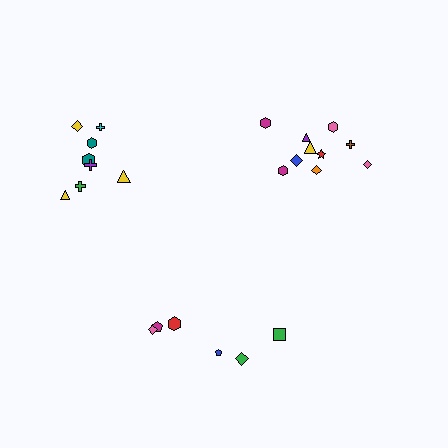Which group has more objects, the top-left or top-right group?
The top-right group.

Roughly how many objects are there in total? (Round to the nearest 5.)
Roughly 25 objects in total.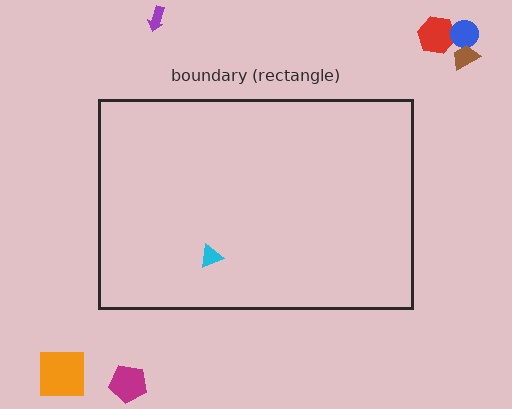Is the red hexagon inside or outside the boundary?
Outside.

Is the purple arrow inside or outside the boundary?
Outside.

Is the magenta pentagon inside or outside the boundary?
Outside.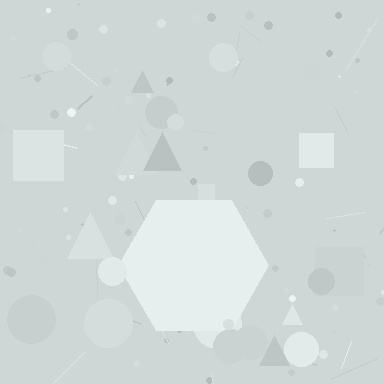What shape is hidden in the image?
A hexagon is hidden in the image.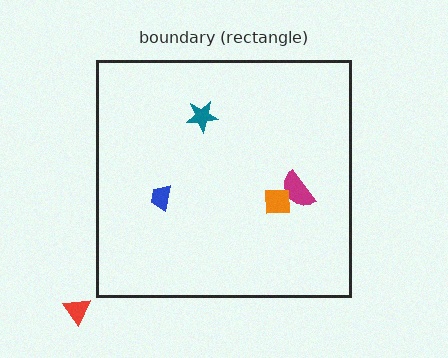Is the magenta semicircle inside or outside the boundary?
Inside.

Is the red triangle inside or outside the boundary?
Outside.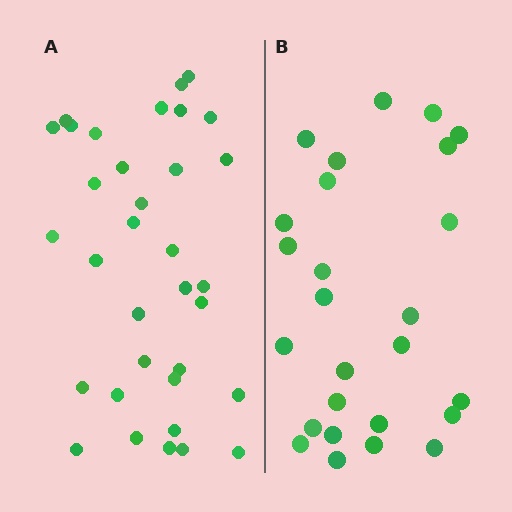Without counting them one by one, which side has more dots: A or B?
Region A (the left region) has more dots.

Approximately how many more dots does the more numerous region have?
Region A has roughly 8 or so more dots than region B.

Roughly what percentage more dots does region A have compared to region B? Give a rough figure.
About 30% more.